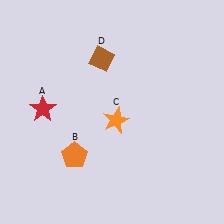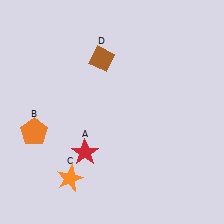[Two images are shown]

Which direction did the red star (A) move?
The red star (A) moved down.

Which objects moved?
The objects that moved are: the red star (A), the orange pentagon (B), the orange star (C).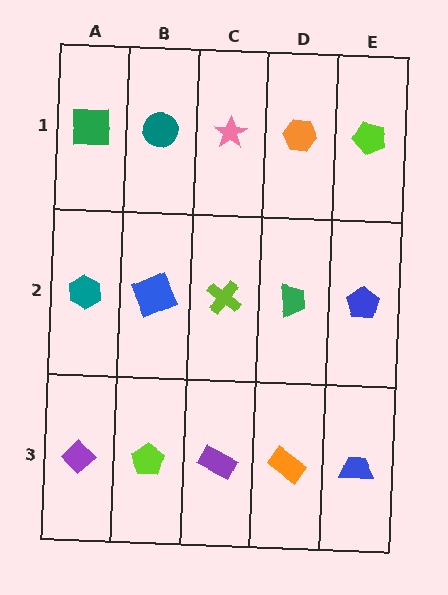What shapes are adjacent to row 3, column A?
A teal hexagon (row 2, column A), a lime pentagon (row 3, column B).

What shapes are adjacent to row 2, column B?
A teal circle (row 1, column B), a lime pentagon (row 3, column B), a teal hexagon (row 2, column A), a lime cross (row 2, column C).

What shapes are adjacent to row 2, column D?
An orange hexagon (row 1, column D), an orange rectangle (row 3, column D), a lime cross (row 2, column C), a blue pentagon (row 2, column E).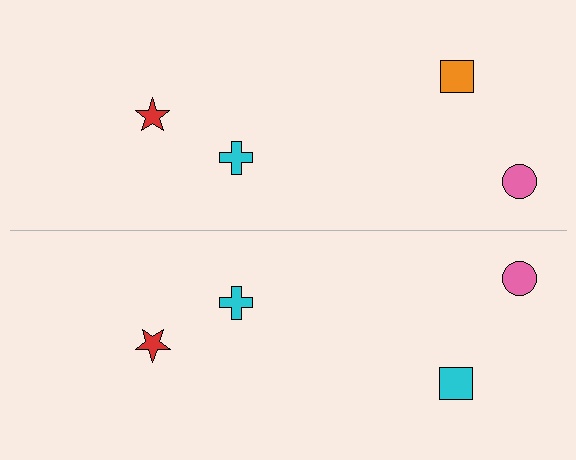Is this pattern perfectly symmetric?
No, the pattern is not perfectly symmetric. The cyan square on the bottom side breaks the symmetry — its mirror counterpart is orange.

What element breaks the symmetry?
The cyan square on the bottom side breaks the symmetry — its mirror counterpart is orange.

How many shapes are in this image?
There are 8 shapes in this image.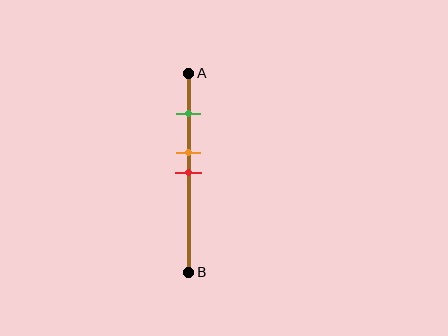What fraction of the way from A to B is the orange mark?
The orange mark is approximately 40% (0.4) of the way from A to B.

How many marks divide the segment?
There are 3 marks dividing the segment.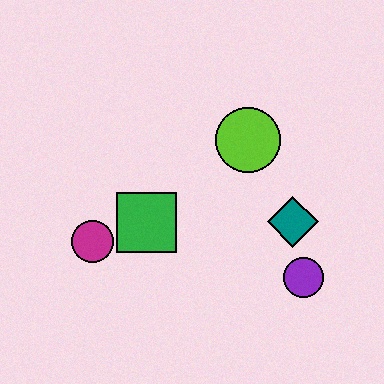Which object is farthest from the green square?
The purple circle is farthest from the green square.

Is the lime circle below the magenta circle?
No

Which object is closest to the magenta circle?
The green square is closest to the magenta circle.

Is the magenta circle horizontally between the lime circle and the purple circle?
No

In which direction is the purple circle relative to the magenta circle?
The purple circle is to the right of the magenta circle.